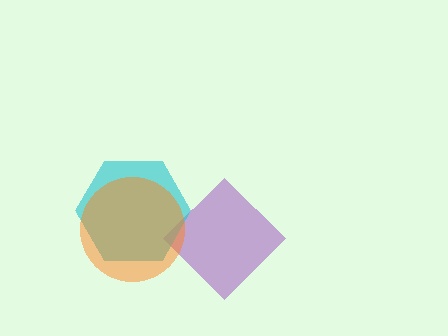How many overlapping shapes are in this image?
There are 3 overlapping shapes in the image.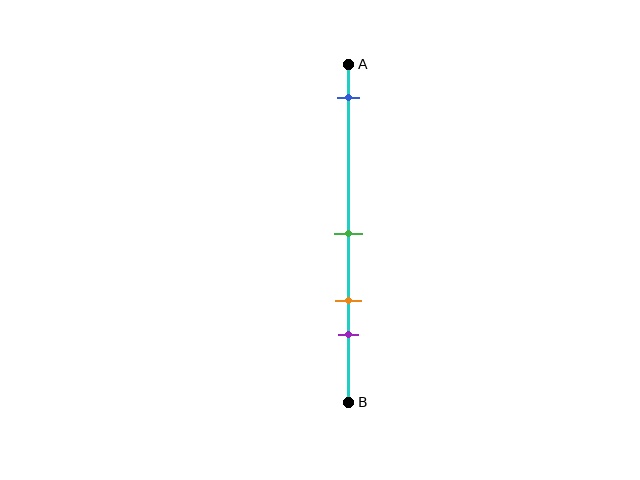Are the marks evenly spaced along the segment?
No, the marks are not evenly spaced.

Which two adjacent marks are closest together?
The orange and purple marks are the closest adjacent pair.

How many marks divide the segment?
There are 4 marks dividing the segment.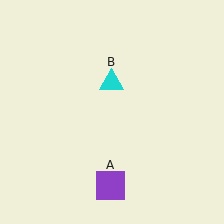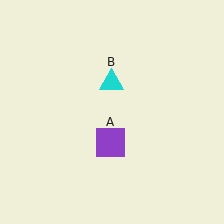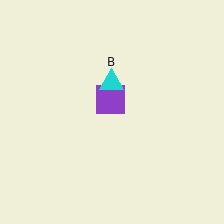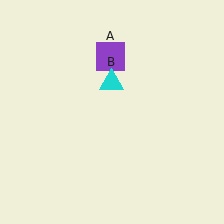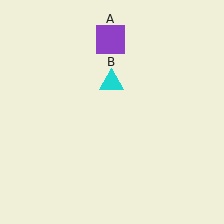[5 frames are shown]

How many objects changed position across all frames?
1 object changed position: purple square (object A).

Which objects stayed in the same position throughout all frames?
Cyan triangle (object B) remained stationary.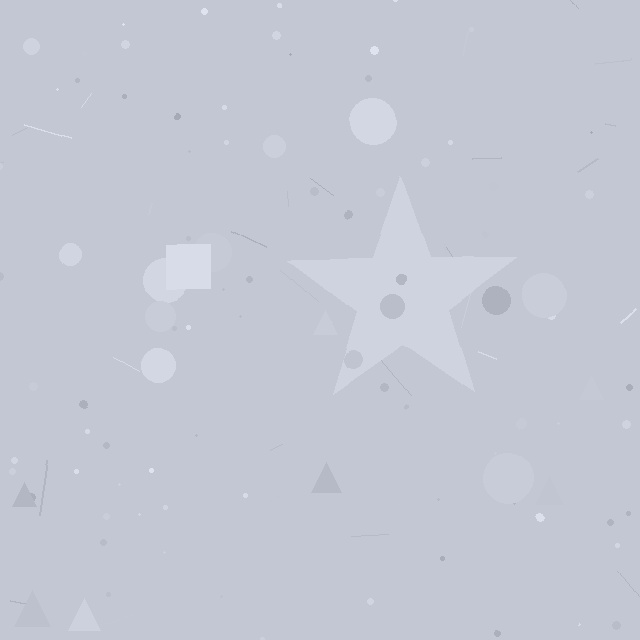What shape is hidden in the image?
A star is hidden in the image.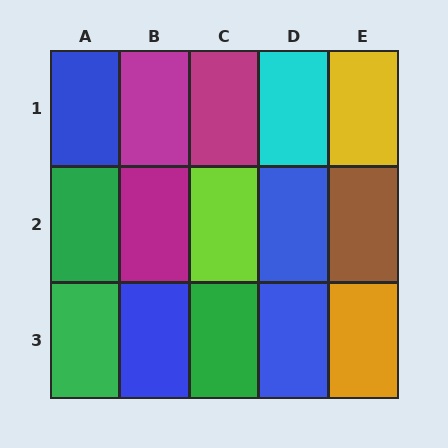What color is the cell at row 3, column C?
Green.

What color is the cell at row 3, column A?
Green.